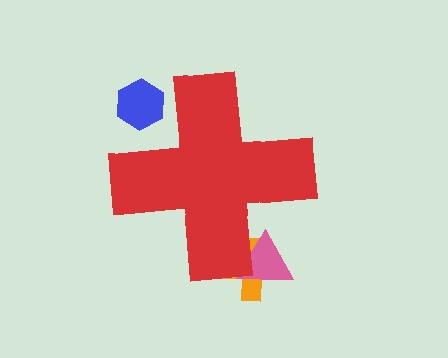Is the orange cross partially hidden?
Yes, the orange cross is partially hidden behind the red cross.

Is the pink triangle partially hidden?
Yes, the pink triangle is partially hidden behind the red cross.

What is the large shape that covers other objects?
A red cross.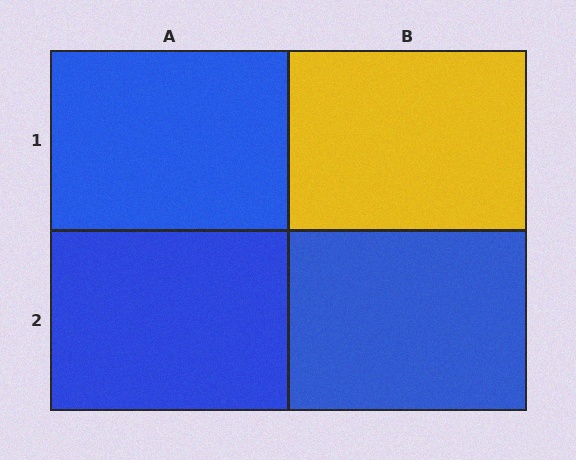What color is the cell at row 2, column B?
Blue.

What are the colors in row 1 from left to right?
Blue, yellow.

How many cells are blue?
3 cells are blue.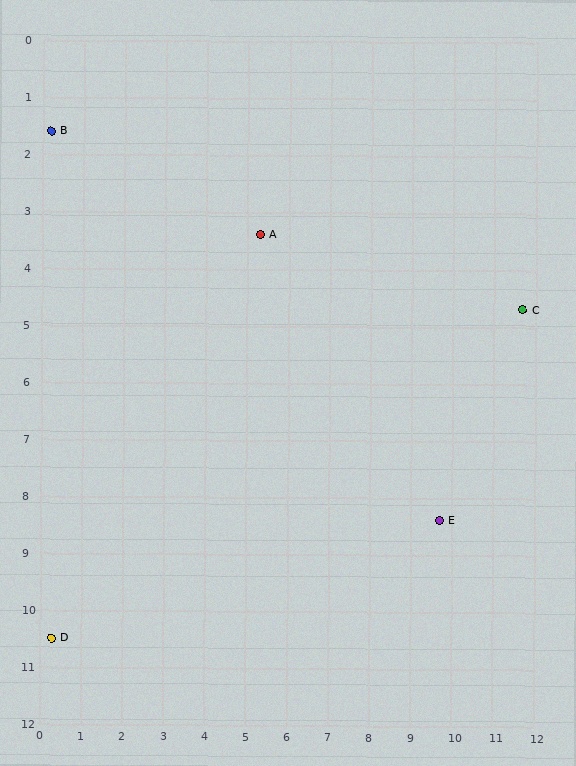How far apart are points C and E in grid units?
Points C and E are about 4.2 grid units apart.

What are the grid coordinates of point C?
Point C is at approximately (11.7, 4.7).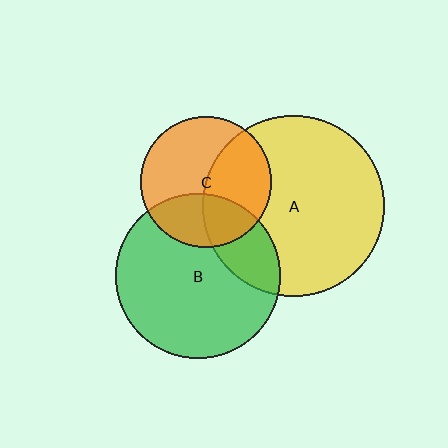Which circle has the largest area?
Circle A (yellow).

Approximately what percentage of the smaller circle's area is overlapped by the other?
Approximately 25%.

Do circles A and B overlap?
Yes.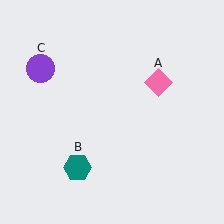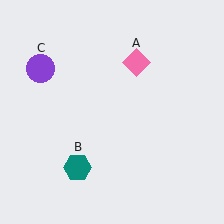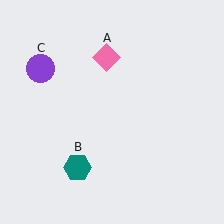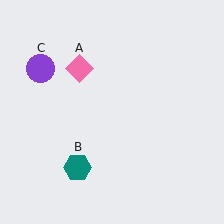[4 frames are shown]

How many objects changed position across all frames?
1 object changed position: pink diamond (object A).